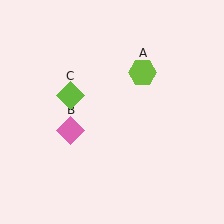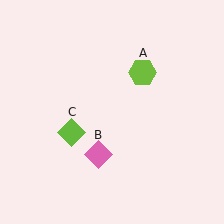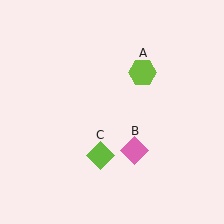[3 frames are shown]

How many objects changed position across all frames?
2 objects changed position: pink diamond (object B), lime diamond (object C).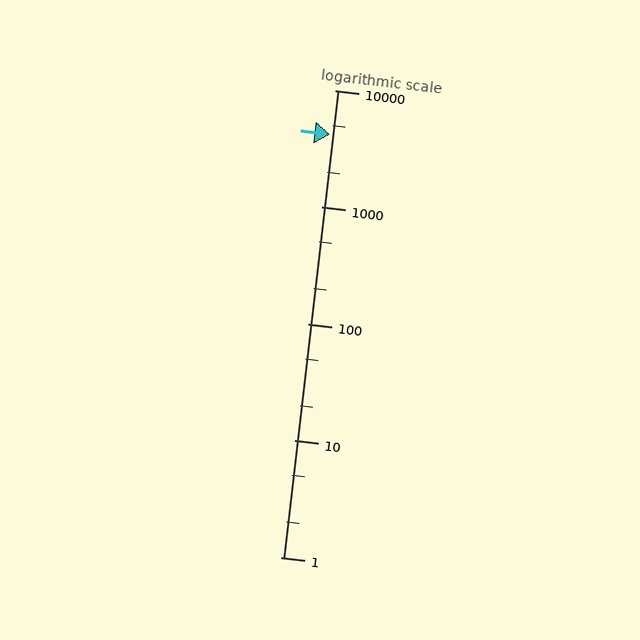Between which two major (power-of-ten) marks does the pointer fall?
The pointer is between 1000 and 10000.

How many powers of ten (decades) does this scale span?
The scale spans 4 decades, from 1 to 10000.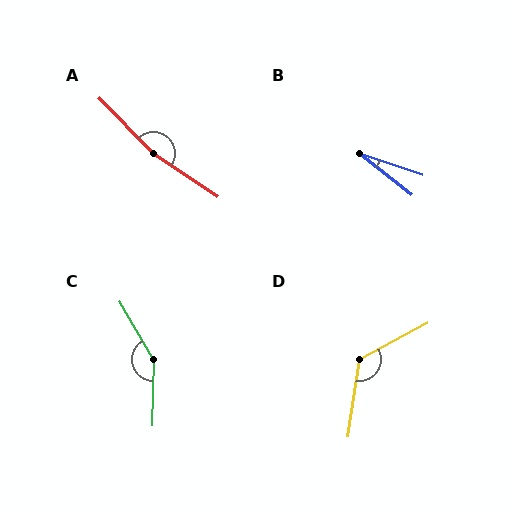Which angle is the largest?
A, at approximately 169 degrees.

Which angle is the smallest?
B, at approximately 20 degrees.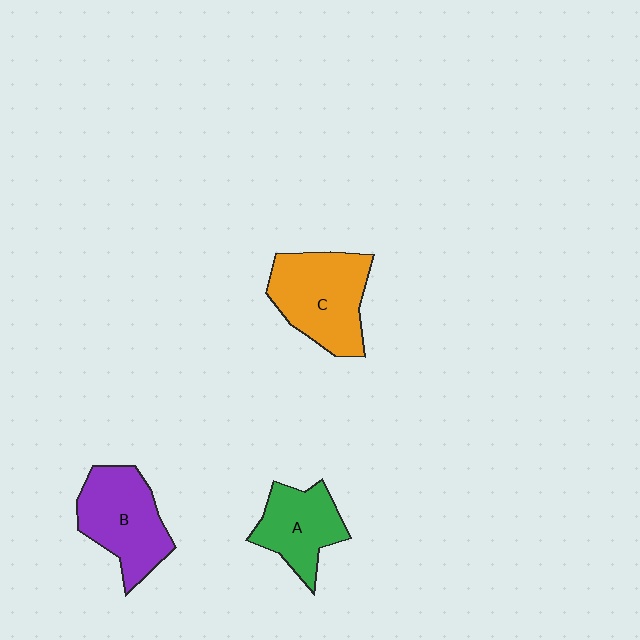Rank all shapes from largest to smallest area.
From largest to smallest: C (orange), B (purple), A (green).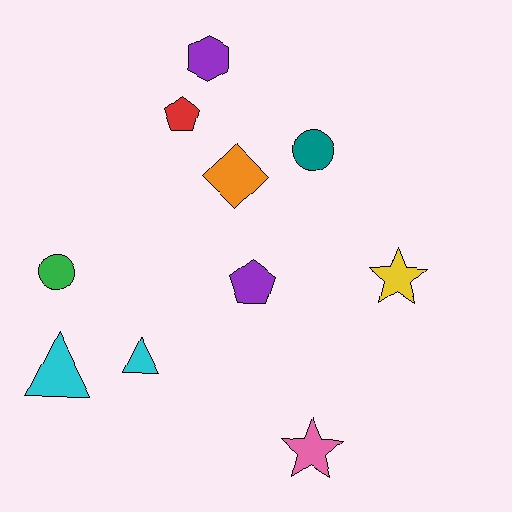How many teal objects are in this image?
There is 1 teal object.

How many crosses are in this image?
There are no crosses.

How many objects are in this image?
There are 10 objects.